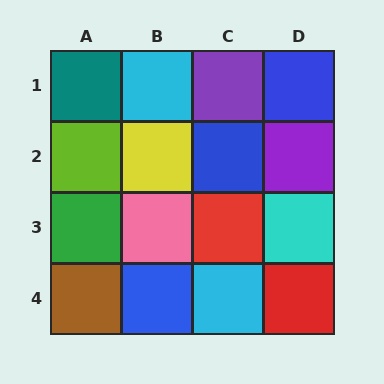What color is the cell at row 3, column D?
Cyan.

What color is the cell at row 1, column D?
Blue.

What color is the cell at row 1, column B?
Cyan.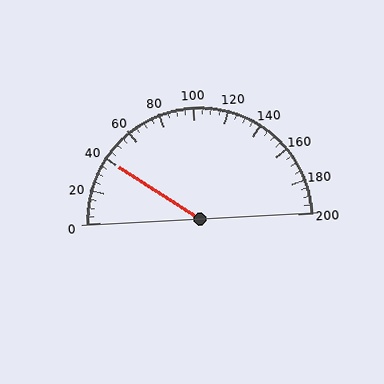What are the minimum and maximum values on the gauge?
The gauge ranges from 0 to 200.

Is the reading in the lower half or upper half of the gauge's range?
The reading is in the lower half of the range (0 to 200).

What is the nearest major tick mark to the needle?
The nearest major tick mark is 40.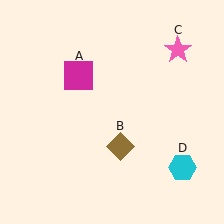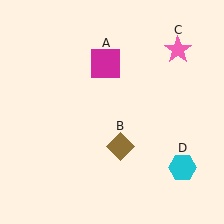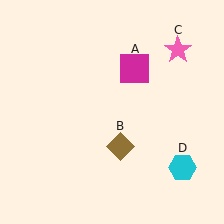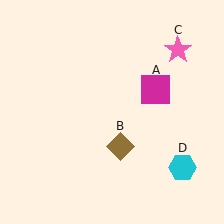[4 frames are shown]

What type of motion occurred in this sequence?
The magenta square (object A) rotated clockwise around the center of the scene.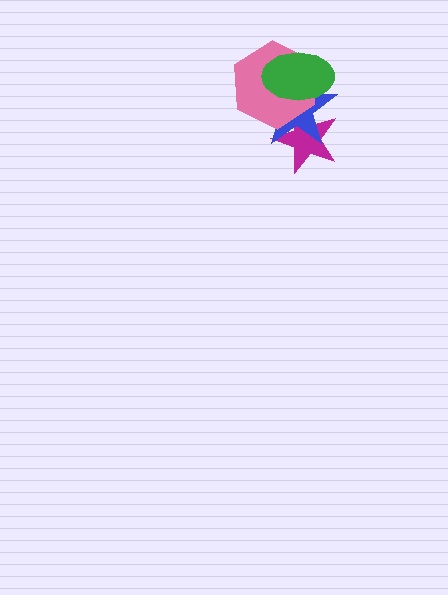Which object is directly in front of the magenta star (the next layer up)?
The blue star is directly in front of the magenta star.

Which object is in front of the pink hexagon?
The green ellipse is in front of the pink hexagon.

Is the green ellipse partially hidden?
No, no other shape covers it.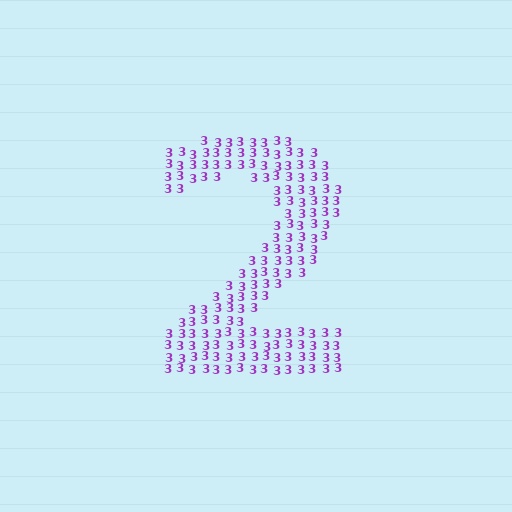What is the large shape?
The large shape is the digit 2.